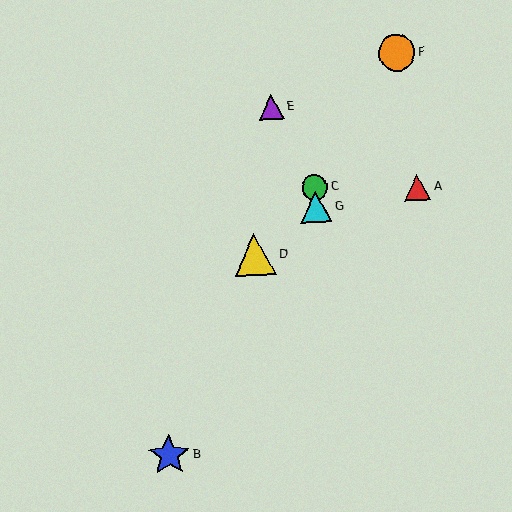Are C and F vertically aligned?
No, C is at x≈315 and F is at x≈397.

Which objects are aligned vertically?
Objects C, G are aligned vertically.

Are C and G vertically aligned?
Yes, both are at x≈315.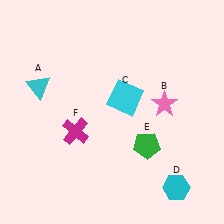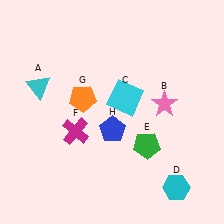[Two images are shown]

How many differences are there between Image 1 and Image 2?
There are 2 differences between the two images.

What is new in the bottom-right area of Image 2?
A blue pentagon (H) was added in the bottom-right area of Image 2.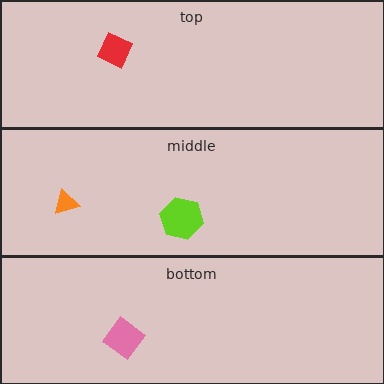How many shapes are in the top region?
1.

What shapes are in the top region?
The red square.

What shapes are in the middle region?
The orange triangle, the lime hexagon.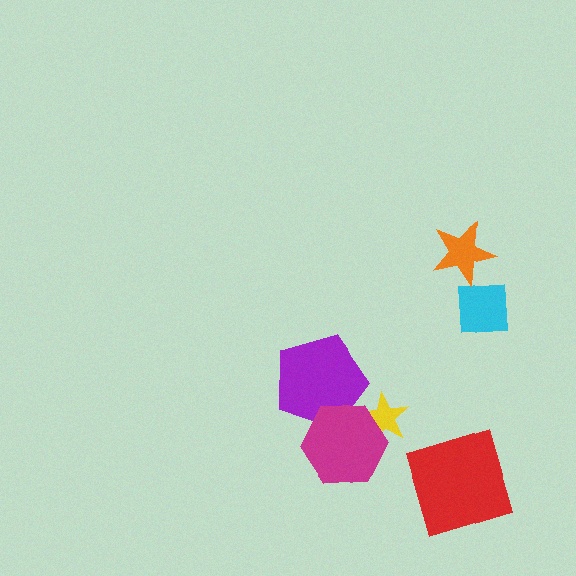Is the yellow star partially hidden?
Yes, it is partially covered by another shape.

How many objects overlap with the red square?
0 objects overlap with the red square.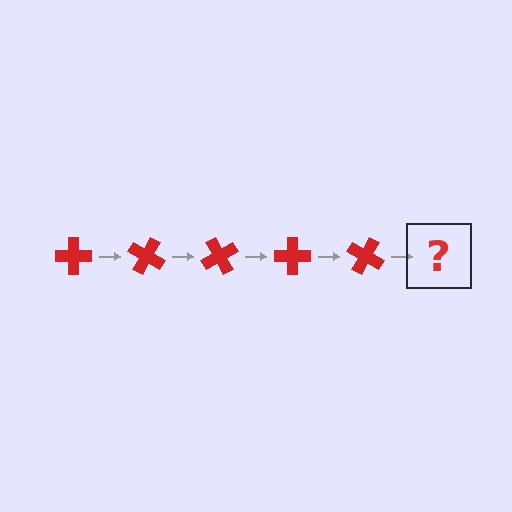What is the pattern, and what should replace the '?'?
The pattern is that the cross rotates 30 degrees each step. The '?' should be a red cross rotated 150 degrees.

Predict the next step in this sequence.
The next step is a red cross rotated 150 degrees.